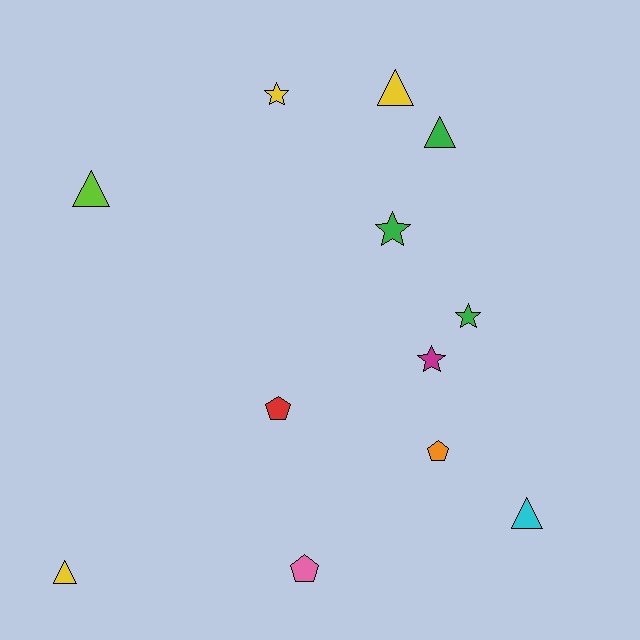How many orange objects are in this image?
There is 1 orange object.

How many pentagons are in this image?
There are 3 pentagons.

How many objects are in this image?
There are 12 objects.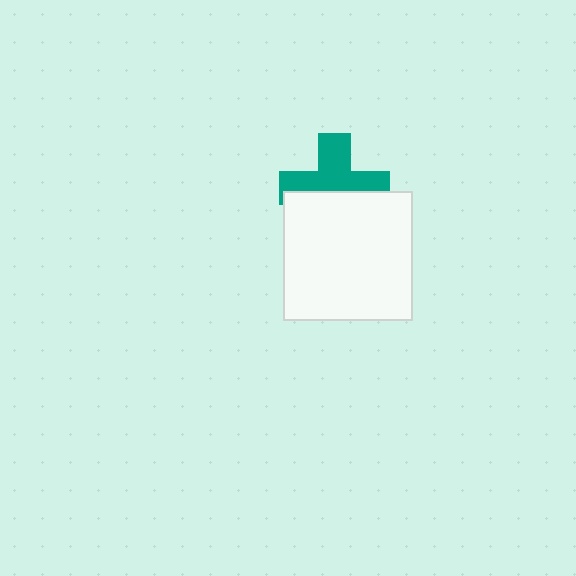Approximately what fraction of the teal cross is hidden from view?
Roughly 44% of the teal cross is hidden behind the white square.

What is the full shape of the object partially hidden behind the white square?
The partially hidden object is a teal cross.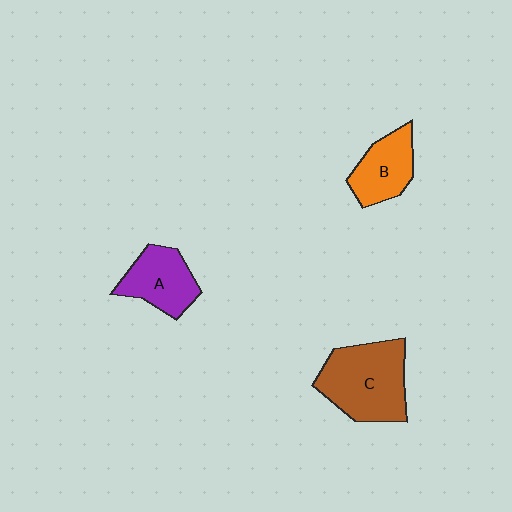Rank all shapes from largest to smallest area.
From largest to smallest: C (brown), A (purple), B (orange).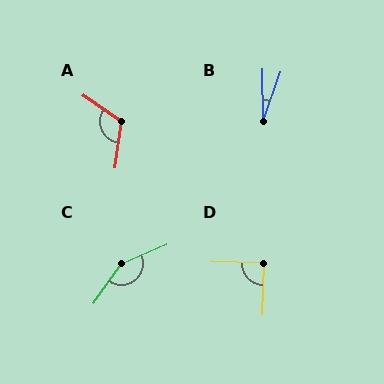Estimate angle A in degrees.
Approximately 118 degrees.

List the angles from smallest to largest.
B (20°), D (90°), A (118°), C (149°).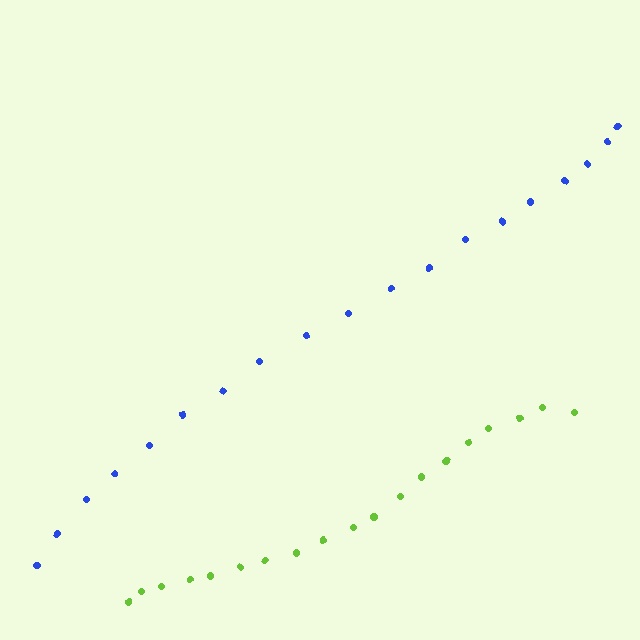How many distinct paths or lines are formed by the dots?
There are 2 distinct paths.